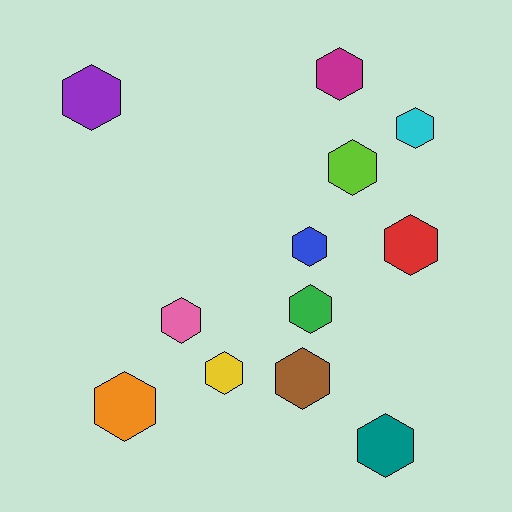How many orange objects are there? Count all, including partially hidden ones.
There is 1 orange object.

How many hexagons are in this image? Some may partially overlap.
There are 12 hexagons.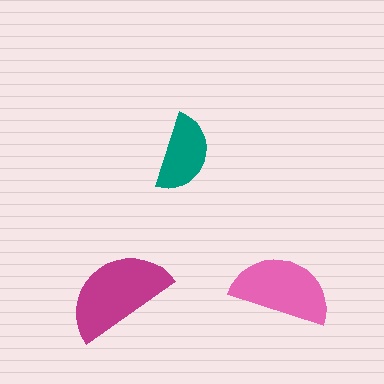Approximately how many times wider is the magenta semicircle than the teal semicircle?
About 1.5 times wider.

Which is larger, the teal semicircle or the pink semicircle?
The pink one.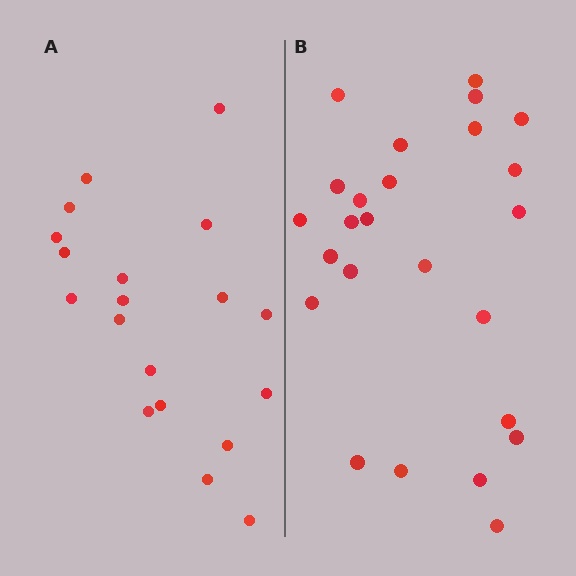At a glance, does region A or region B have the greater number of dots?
Region B (the right region) has more dots.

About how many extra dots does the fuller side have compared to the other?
Region B has about 6 more dots than region A.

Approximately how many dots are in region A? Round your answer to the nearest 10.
About 20 dots. (The exact count is 19, which rounds to 20.)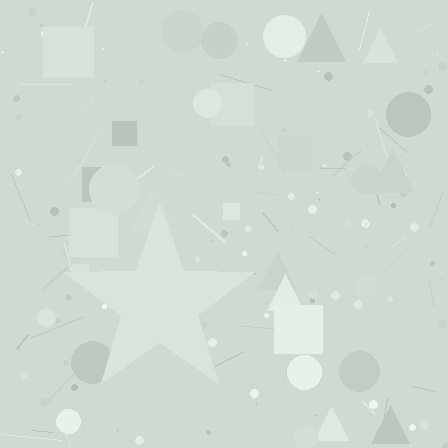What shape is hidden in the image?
A star is hidden in the image.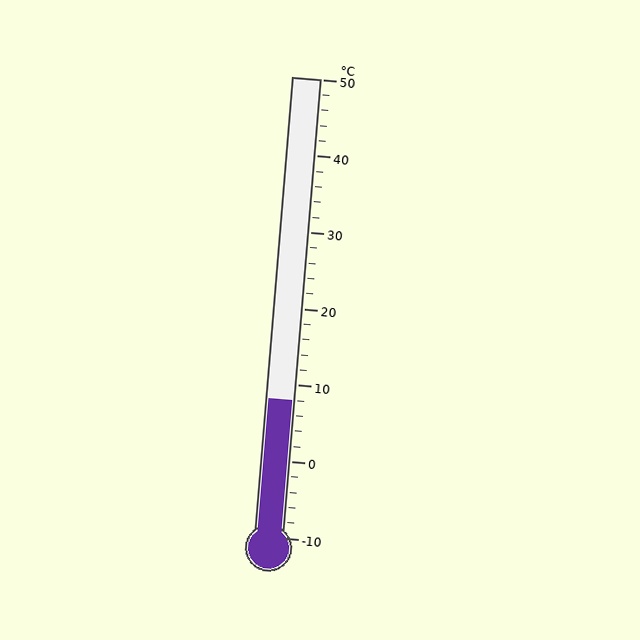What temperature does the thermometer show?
The thermometer shows approximately 8°C.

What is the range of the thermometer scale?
The thermometer scale ranges from -10°C to 50°C.